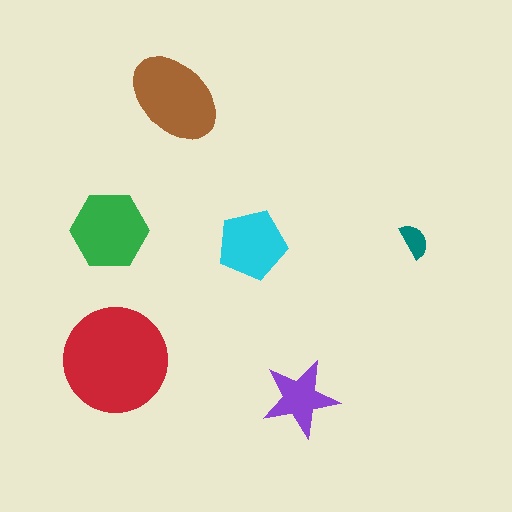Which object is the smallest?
The teal semicircle.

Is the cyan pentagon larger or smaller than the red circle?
Smaller.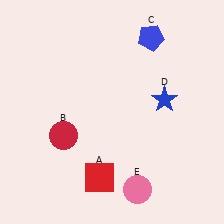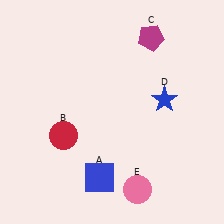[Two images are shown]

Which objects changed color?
A changed from red to blue. C changed from blue to magenta.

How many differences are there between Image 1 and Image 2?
There are 2 differences between the two images.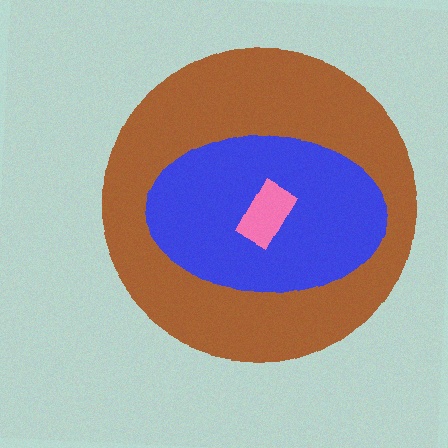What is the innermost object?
The pink rectangle.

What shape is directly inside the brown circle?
The blue ellipse.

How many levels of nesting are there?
3.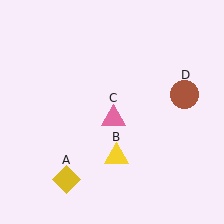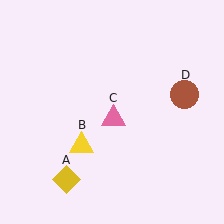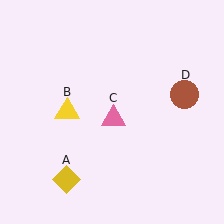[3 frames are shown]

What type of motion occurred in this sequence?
The yellow triangle (object B) rotated clockwise around the center of the scene.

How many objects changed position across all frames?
1 object changed position: yellow triangle (object B).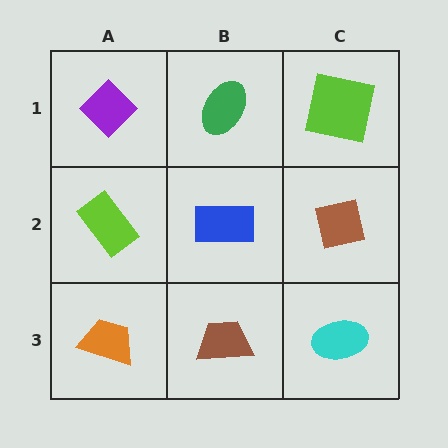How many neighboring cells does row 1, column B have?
3.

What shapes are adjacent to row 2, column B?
A green ellipse (row 1, column B), a brown trapezoid (row 3, column B), a lime rectangle (row 2, column A), a brown square (row 2, column C).